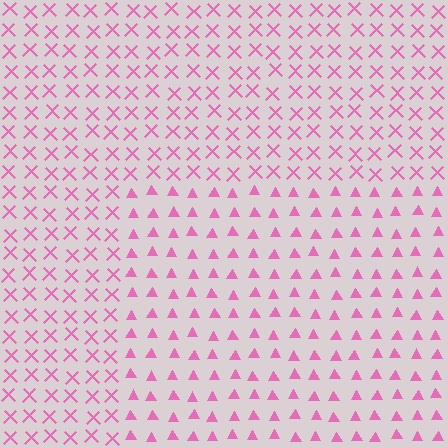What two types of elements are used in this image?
The image uses triangles inside the rectangle region and X marks outside it.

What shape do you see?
I see a rectangle.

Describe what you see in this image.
The image is filled with small pink elements arranged in a uniform grid. A rectangle-shaped region contains triangles, while the surrounding area contains X marks. The boundary is defined purely by the change in element shape.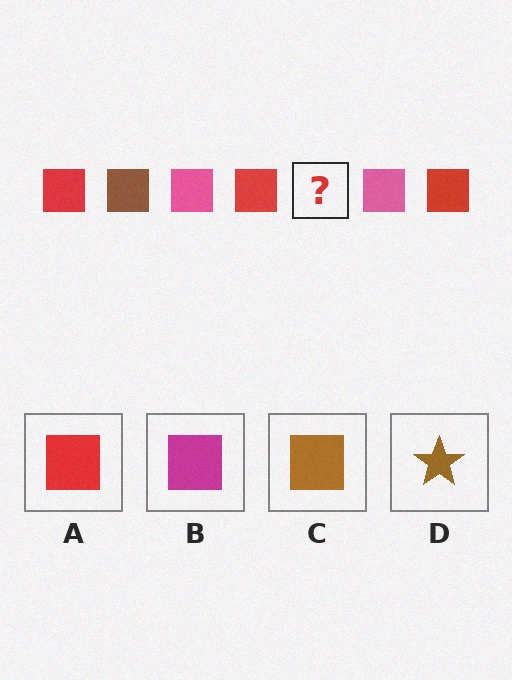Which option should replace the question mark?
Option C.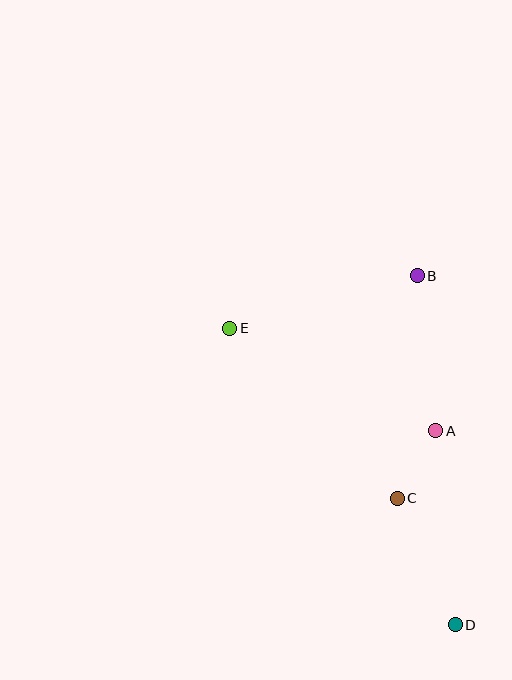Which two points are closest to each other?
Points A and C are closest to each other.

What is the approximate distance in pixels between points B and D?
The distance between B and D is approximately 351 pixels.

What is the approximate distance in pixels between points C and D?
The distance between C and D is approximately 139 pixels.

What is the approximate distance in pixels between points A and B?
The distance between A and B is approximately 156 pixels.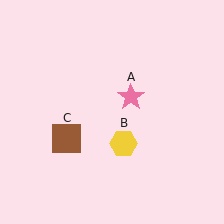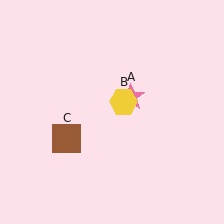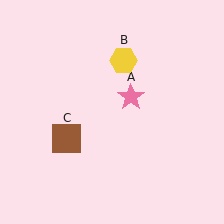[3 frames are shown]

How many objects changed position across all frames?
1 object changed position: yellow hexagon (object B).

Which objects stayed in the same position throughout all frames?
Pink star (object A) and brown square (object C) remained stationary.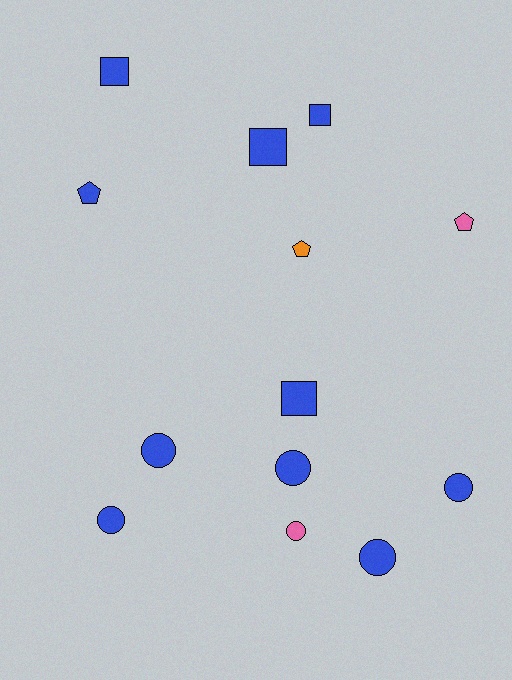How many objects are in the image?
There are 13 objects.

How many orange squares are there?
There are no orange squares.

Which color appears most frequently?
Blue, with 10 objects.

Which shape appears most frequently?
Circle, with 6 objects.